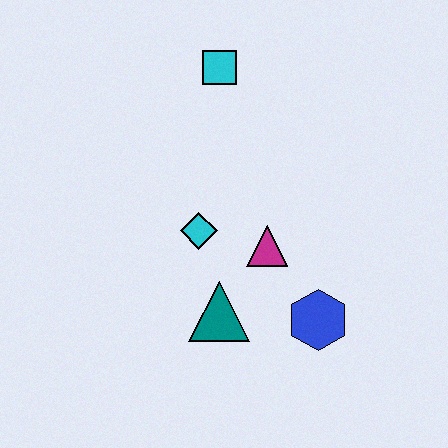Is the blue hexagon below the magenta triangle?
Yes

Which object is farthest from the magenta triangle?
The cyan square is farthest from the magenta triangle.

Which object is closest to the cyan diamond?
The magenta triangle is closest to the cyan diamond.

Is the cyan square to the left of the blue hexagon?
Yes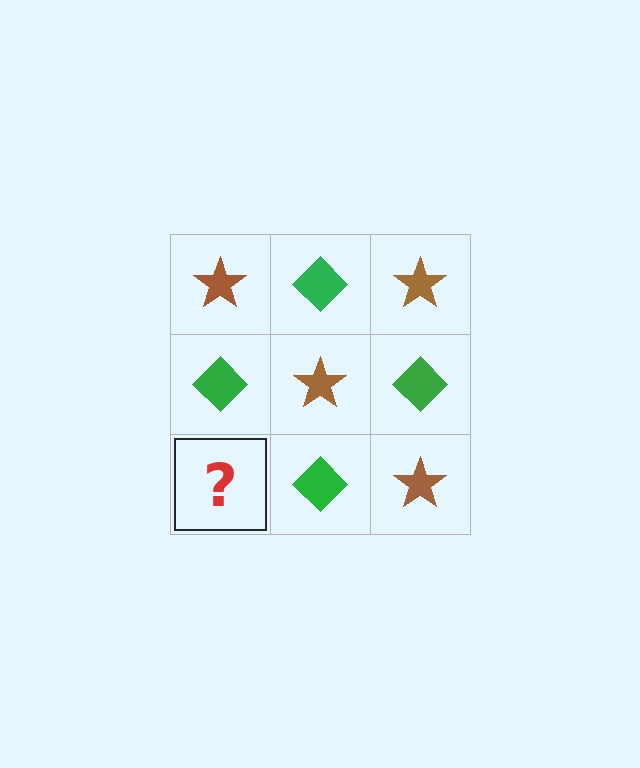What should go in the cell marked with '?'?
The missing cell should contain a brown star.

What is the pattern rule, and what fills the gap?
The rule is that it alternates brown star and green diamond in a checkerboard pattern. The gap should be filled with a brown star.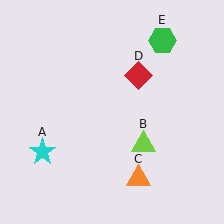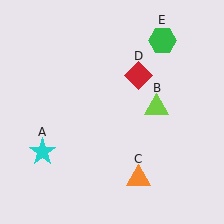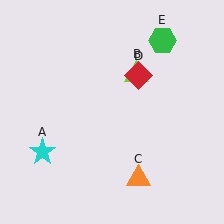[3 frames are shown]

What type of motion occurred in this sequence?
The lime triangle (object B) rotated counterclockwise around the center of the scene.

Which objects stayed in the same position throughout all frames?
Cyan star (object A) and orange triangle (object C) and red diamond (object D) and green hexagon (object E) remained stationary.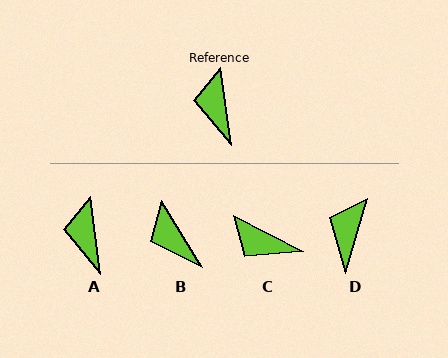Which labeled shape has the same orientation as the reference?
A.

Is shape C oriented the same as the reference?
No, it is off by about 55 degrees.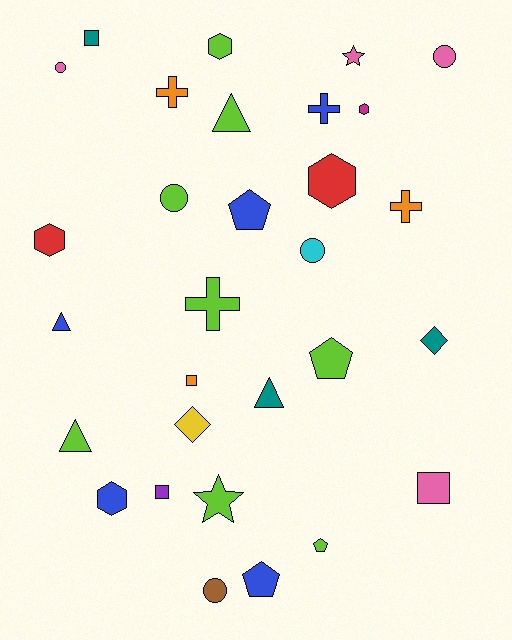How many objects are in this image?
There are 30 objects.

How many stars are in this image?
There are 2 stars.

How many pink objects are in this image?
There are 4 pink objects.